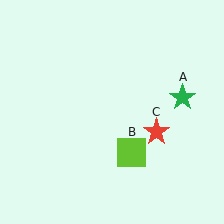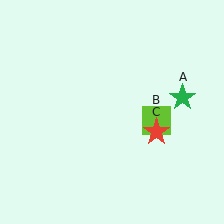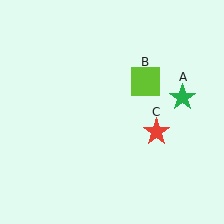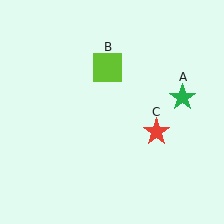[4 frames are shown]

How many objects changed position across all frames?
1 object changed position: lime square (object B).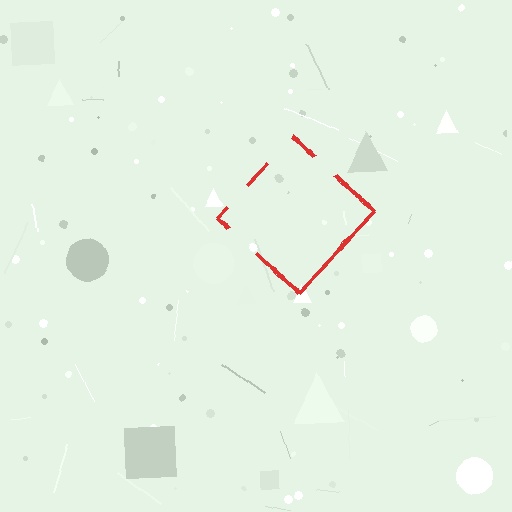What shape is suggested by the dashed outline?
The dashed outline suggests a diamond.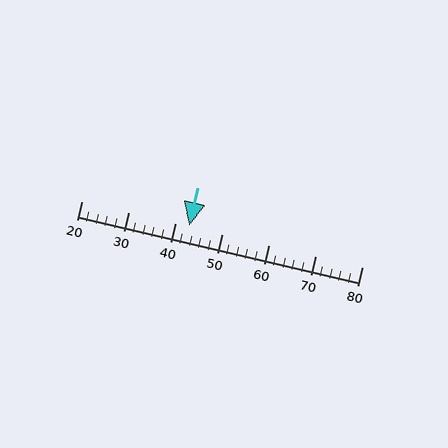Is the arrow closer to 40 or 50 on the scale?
The arrow is closer to 40.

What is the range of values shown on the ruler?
The ruler shows values from 20 to 80.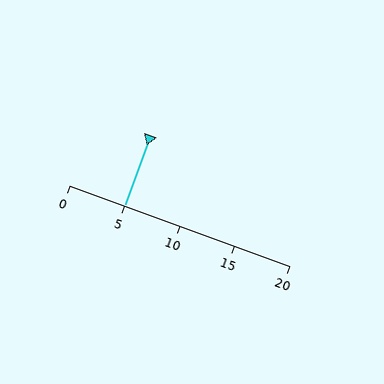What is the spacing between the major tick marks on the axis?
The major ticks are spaced 5 apart.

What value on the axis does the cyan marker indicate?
The marker indicates approximately 5.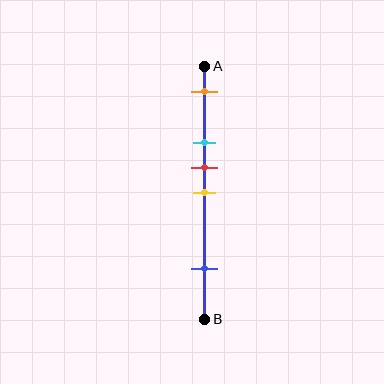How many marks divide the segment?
There are 5 marks dividing the segment.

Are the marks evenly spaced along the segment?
No, the marks are not evenly spaced.